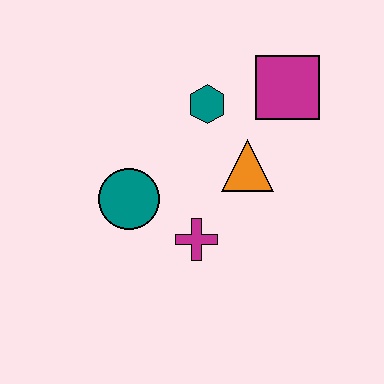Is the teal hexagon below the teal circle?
No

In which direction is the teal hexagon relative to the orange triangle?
The teal hexagon is above the orange triangle.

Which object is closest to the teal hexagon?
The orange triangle is closest to the teal hexagon.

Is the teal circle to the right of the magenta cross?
No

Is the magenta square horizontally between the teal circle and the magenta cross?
No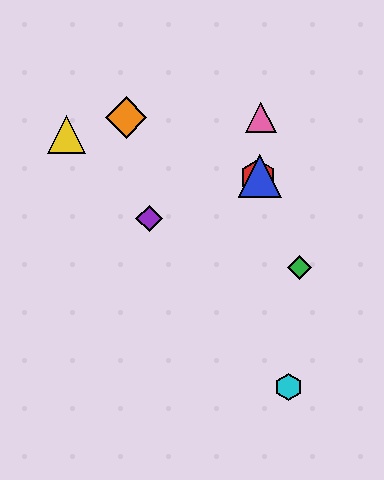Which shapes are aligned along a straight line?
The red hexagon, the blue triangle, the purple diamond are aligned along a straight line.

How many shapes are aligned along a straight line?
3 shapes (the red hexagon, the blue triangle, the purple diamond) are aligned along a straight line.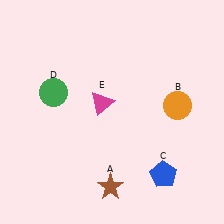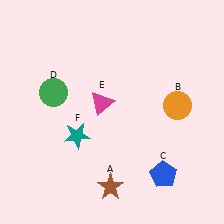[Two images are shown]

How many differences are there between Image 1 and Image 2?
There is 1 difference between the two images.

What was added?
A teal star (F) was added in Image 2.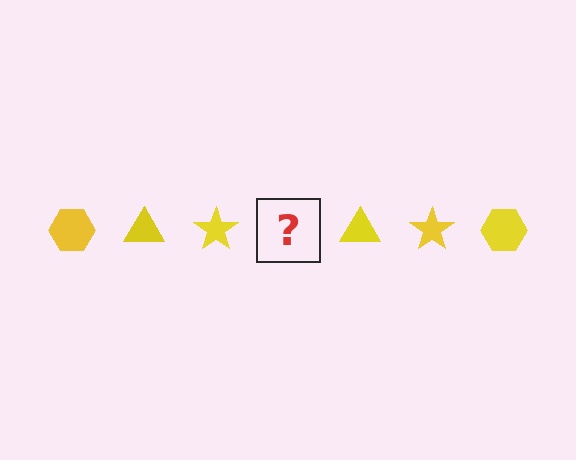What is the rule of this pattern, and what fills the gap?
The rule is that the pattern cycles through hexagon, triangle, star shapes in yellow. The gap should be filled with a yellow hexagon.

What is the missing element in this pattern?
The missing element is a yellow hexagon.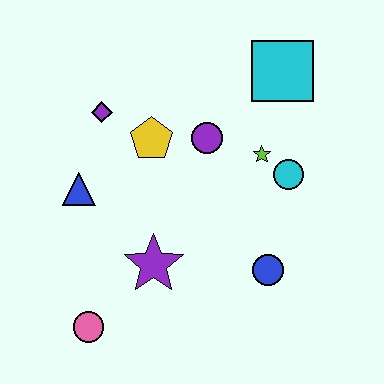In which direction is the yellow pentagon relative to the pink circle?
The yellow pentagon is above the pink circle.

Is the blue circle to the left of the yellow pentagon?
No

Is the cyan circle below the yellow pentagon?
Yes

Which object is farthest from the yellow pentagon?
The pink circle is farthest from the yellow pentagon.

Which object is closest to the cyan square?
The lime star is closest to the cyan square.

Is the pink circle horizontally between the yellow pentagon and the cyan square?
No